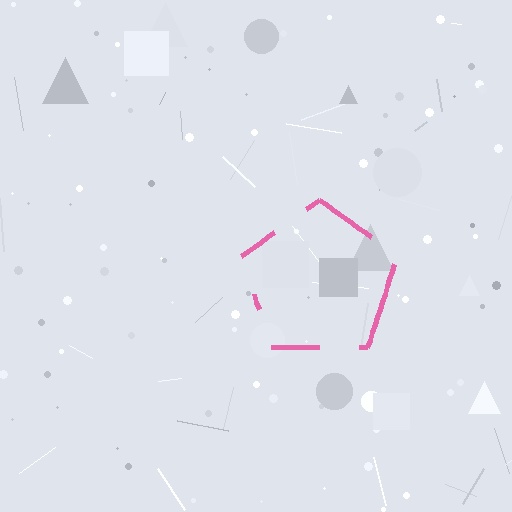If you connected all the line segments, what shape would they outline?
They would outline a pentagon.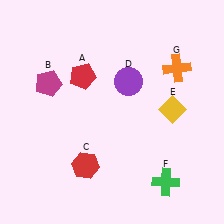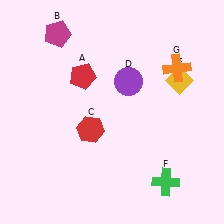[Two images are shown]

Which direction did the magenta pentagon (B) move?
The magenta pentagon (B) moved up.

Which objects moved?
The objects that moved are: the magenta pentagon (B), the red hexagon (C), the yellow diamond (E).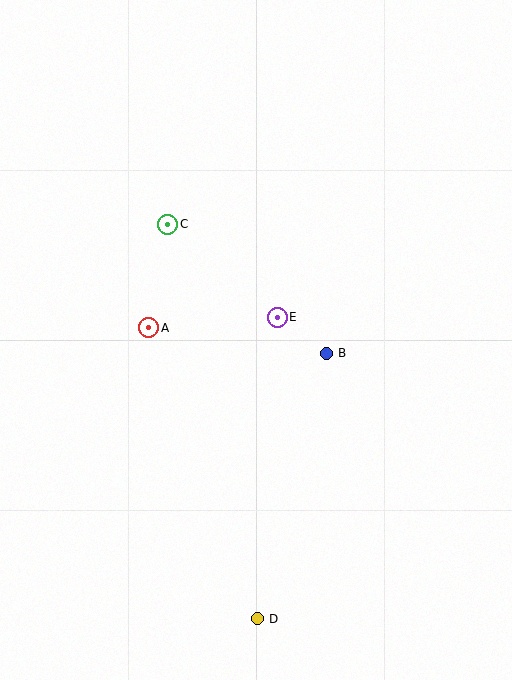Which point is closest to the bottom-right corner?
Point D is closest to the bottom-right corner.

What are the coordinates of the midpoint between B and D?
The midpoint between B and D is at (292, 486).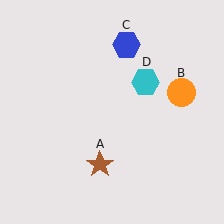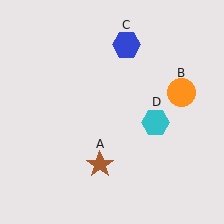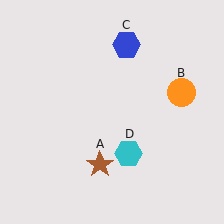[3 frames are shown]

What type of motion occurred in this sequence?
The cyan hexagon (object D) rotated clockwise around the center of the scene.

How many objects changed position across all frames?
1 object changed position: cyan hexagon (object D).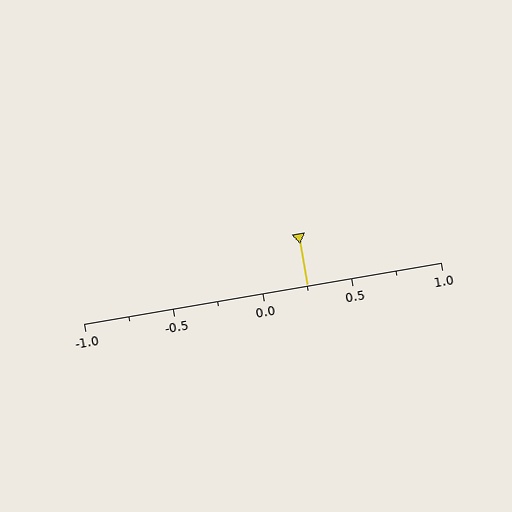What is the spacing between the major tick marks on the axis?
The major ticks are spaced 0.5 apart.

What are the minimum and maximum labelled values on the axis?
The axis runs from -1.0 to 1.0.